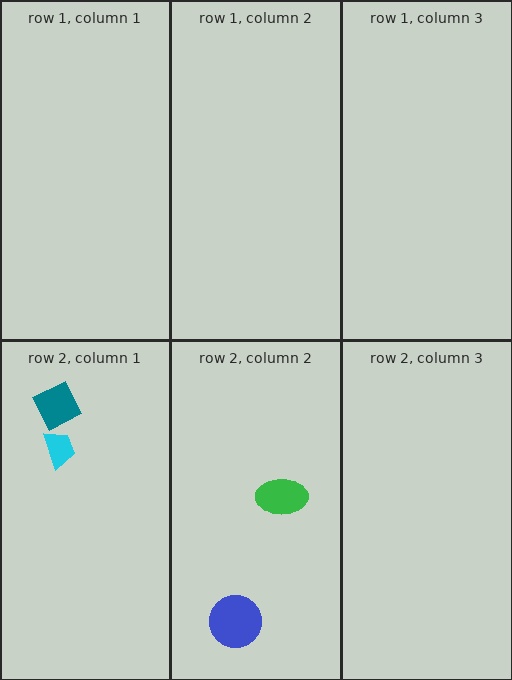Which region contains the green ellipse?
The row 2, column 2 region.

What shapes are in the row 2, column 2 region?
The green ellipse, the blue circle.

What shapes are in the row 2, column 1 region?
The teal square, the cyan trapezoid.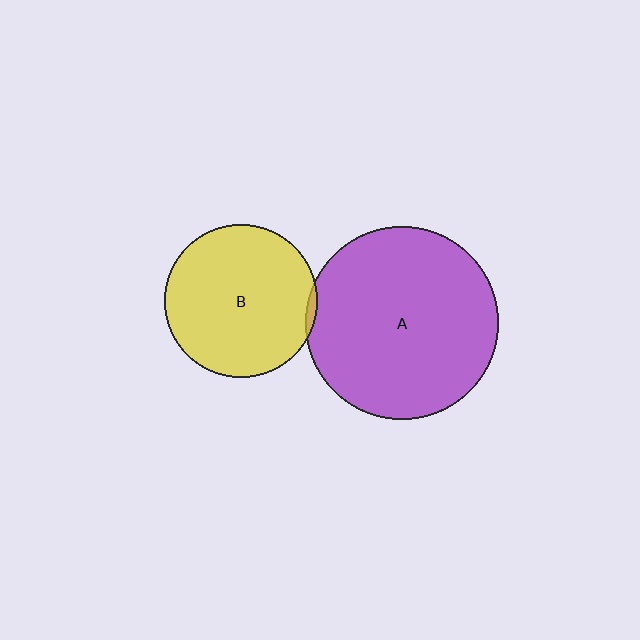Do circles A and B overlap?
Yes.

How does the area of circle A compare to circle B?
Approximately 1.6 times.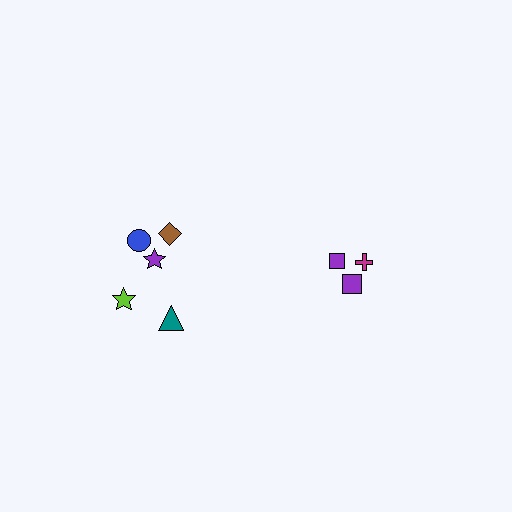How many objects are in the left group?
There are 5 objects.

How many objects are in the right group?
There are 3 objects.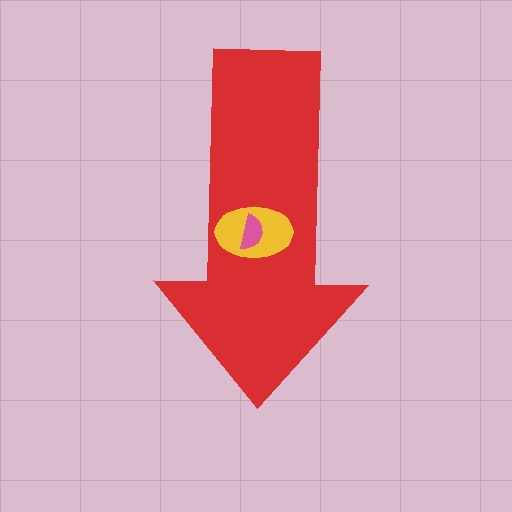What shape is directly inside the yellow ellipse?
The pink semicircle.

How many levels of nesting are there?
3.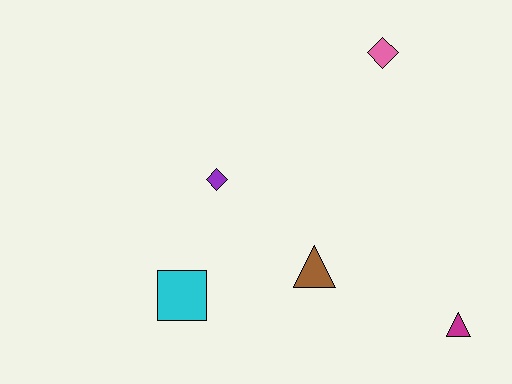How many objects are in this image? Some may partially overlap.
There are 5 objects.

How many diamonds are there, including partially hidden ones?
There are 2 diamonds.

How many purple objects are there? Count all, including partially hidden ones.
There is 1 purple object.